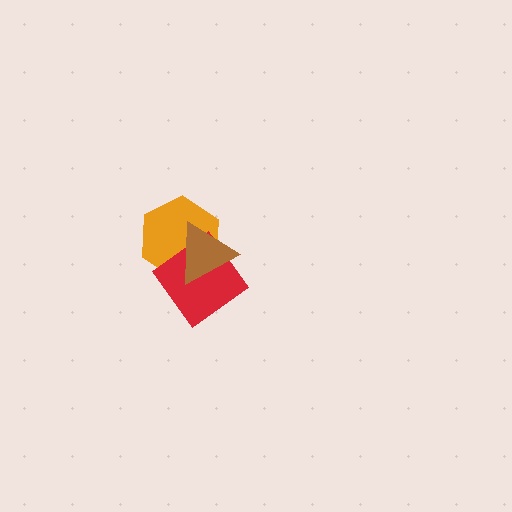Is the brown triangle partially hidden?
No, no other shape covers it.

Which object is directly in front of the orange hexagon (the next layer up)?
The red diamond is directly in front of the orange hexagon.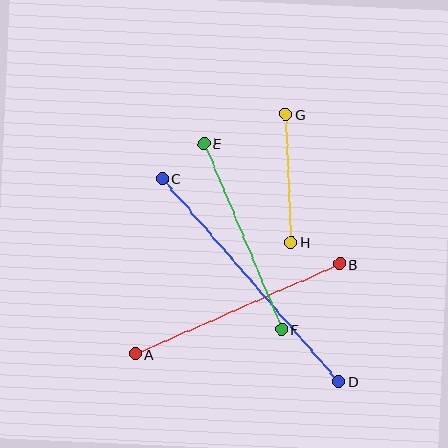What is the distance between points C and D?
The distance is approximately 269 pixels.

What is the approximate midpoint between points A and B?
The midpoint is at approximately (237, 309) pixels.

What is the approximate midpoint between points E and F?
The midpoint is at approximately (243, 236) pixels.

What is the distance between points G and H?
The distance is approximately 128 pixels.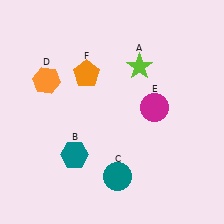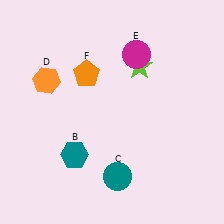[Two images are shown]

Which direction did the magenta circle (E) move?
The magenta circle (E) moved up.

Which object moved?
The magenta circle (E) moved up.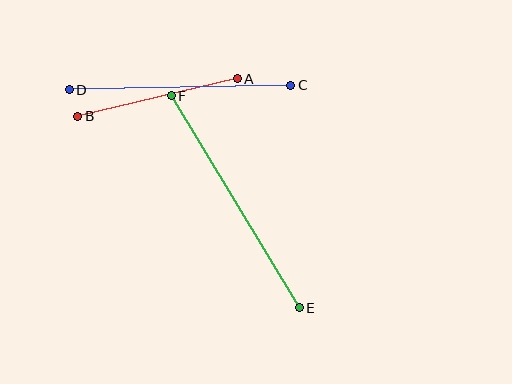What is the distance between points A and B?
The distance is approximately 164 pixels.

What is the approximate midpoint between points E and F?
The midpoint is at approximately (235, 202) pixels.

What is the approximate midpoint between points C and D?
The midpoint is at approximately (180, 88) pixels.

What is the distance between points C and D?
The distance is approximately 221 pixels.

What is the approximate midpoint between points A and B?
The midpoint is at approximately (158, 98) pixels.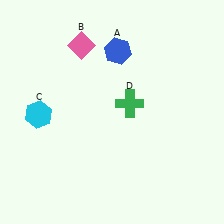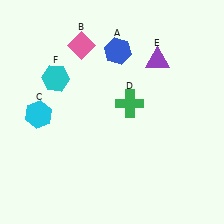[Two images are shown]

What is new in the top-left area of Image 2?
A cyan hexagon (F) was added in the top-left area of Image 2.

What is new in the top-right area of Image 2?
A purple triangle (E) was added in the top-right area of Image 2.